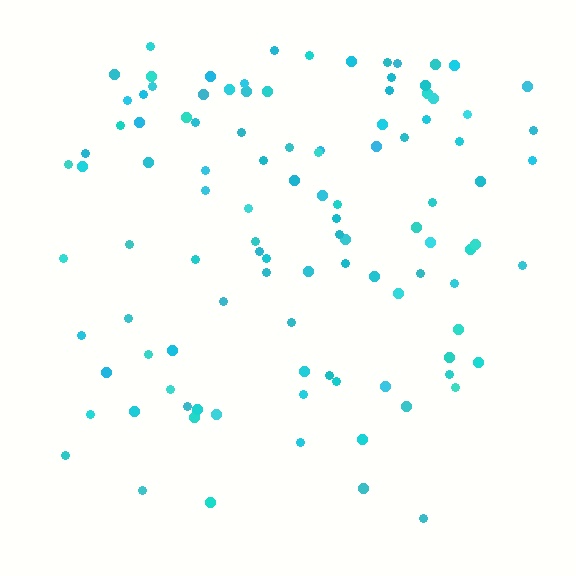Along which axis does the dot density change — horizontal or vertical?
Vertical.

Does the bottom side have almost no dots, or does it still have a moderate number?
Still a moderate number, just noticeably fewer than the top.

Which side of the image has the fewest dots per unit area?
The bottom.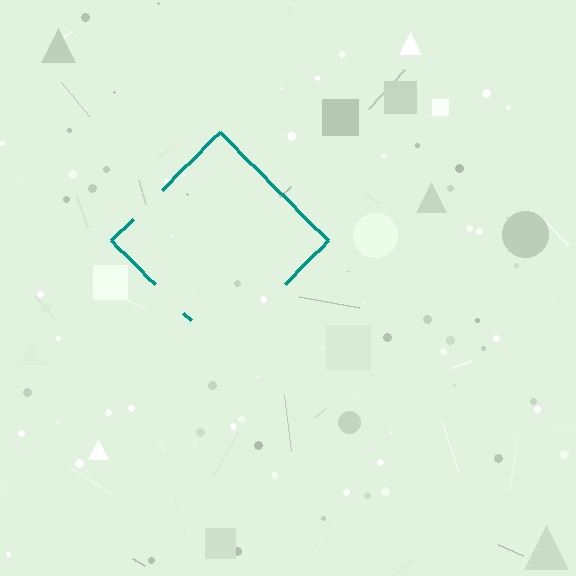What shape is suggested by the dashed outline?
The dashed outline suggests a diamond.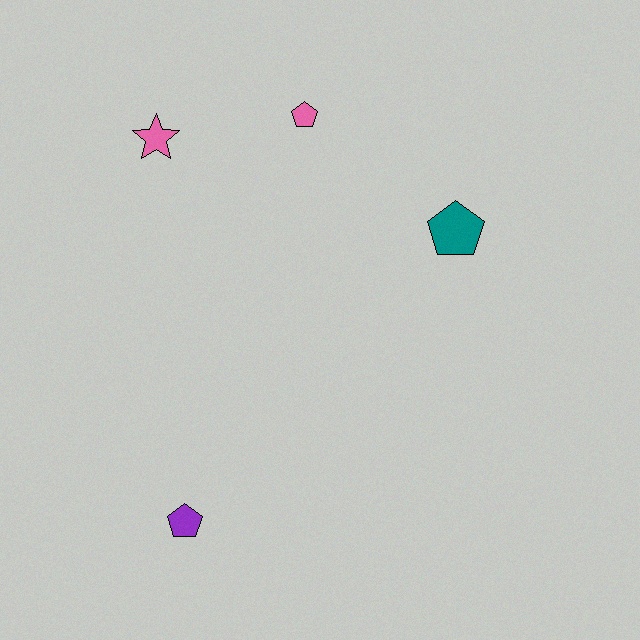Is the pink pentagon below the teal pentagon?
No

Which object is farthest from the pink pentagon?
The purple pentagon is farthest from the pink pentagon.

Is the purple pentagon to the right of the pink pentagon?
No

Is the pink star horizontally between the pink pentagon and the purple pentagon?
No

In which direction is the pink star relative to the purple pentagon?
The pink star is above the purple pentagon.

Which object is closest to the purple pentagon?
The pink star is closest to the purple pentagon.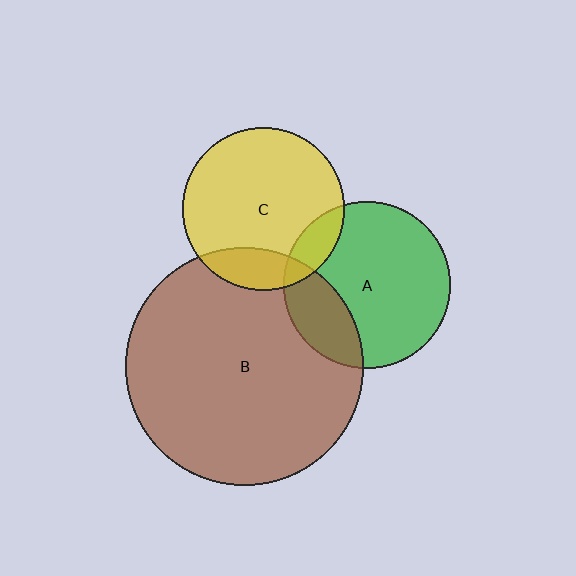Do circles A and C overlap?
Yes.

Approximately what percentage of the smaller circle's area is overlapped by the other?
Approximately 10%.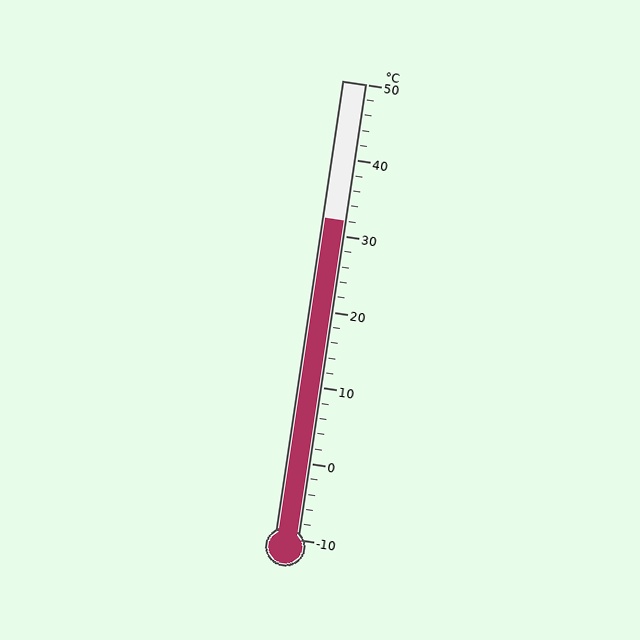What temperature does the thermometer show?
The thermometer shows approximately 32°C.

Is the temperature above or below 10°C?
The temperature is above 10°C.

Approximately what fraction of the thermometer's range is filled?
The thermometer is filled to approximately 70% of its range.